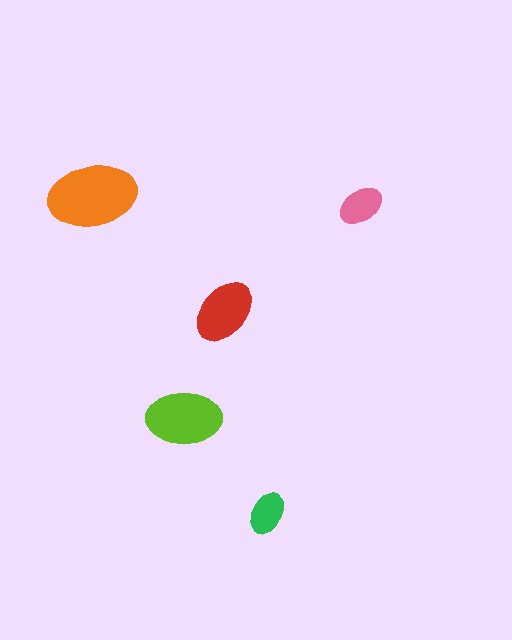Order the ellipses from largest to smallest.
the orange one, the lime one, the red one, the pink one, the green one.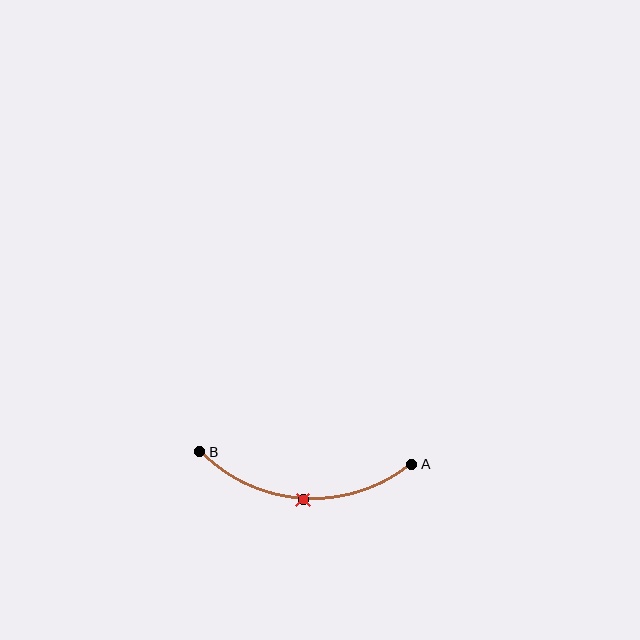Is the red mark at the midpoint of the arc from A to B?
Yes. The red mark lies on the arc at equal arc-length from both A and B — it is the arc midpoint.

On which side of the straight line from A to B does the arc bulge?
The arc bulges below the straight line connecting A and B.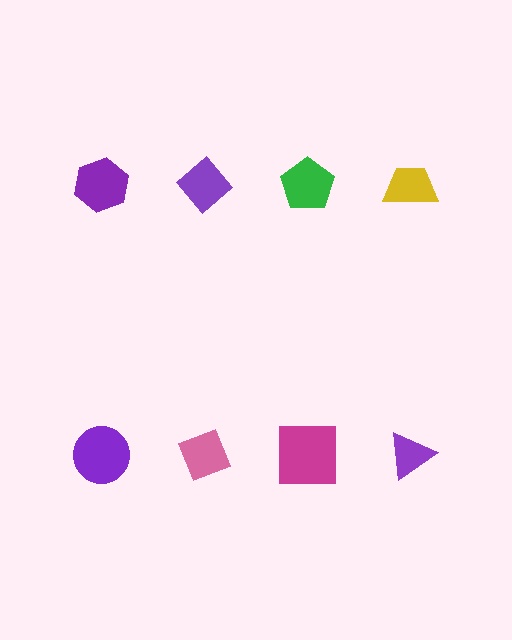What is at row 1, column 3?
A green pentagon.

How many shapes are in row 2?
4 shapes.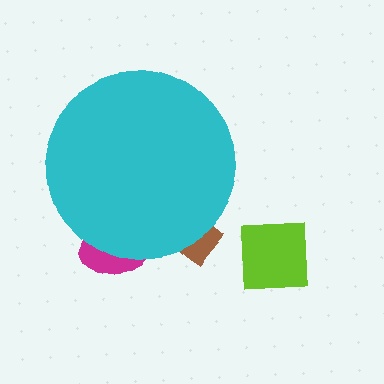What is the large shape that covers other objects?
A cyan circle.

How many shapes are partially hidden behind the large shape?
2 shapes are partially hidden.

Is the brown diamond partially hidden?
Yes, the brown diamond is partially hidden behind the cyan circle.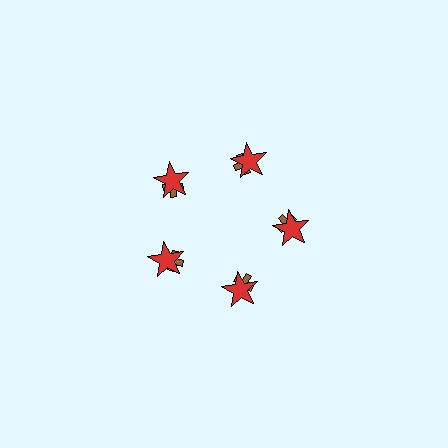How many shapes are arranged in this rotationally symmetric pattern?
There are 10 shapes, arranged in 5 groups of 2.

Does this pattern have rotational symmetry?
Yes, this pattern has 5-fold rotational symmetry. It looks the same after rotating 72 degrees around the center.